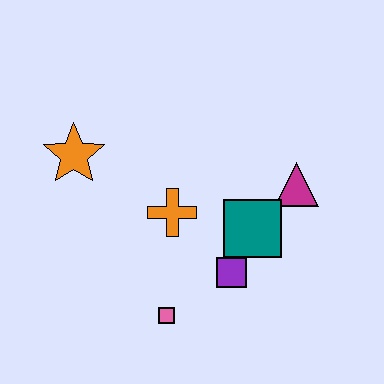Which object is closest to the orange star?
The orange cross is closest to the orange star.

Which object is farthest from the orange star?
The magenta triangle is farthest from the orange star.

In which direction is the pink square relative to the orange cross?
The pink square is below the orange cross.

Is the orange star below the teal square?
No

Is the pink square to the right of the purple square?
No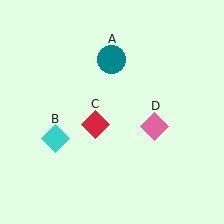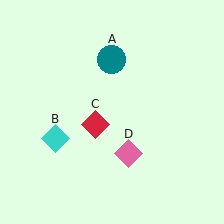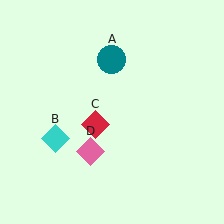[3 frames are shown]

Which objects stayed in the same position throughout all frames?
Teal circle (object A) and cyan diamond (object B) and red diamond (object C) remained stationary.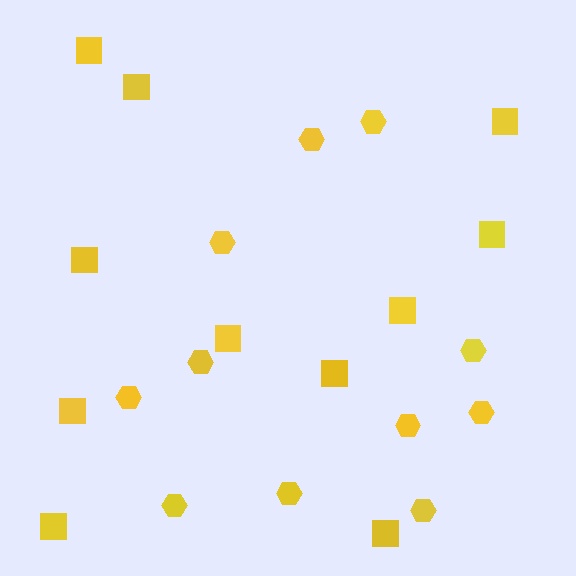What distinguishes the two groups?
There are 2 groups: one group of squares (11) and one group of hexagons (11).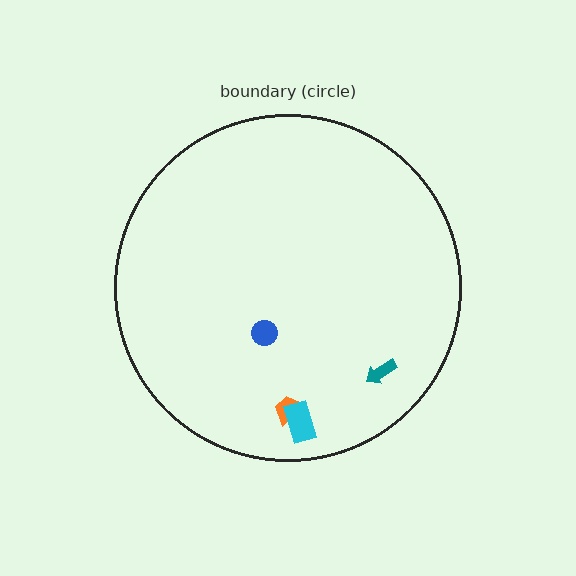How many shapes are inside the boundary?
4 inside, 0 outside.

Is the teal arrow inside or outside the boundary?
Inside.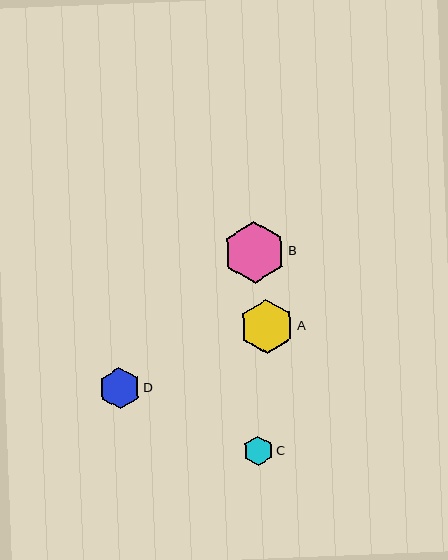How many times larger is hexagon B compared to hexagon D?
Hexagon B is approximately 1.5 times the size of hexagon D.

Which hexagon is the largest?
Hexagon B is the largest with a size of approximately 62 pixels.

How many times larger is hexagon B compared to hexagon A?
Hexagon B is approximately 1.1 times the size of hexagon A.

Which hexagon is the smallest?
Hexagon C is the smallest with a size of approximately 30 pixels.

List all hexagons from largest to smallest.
From largest to smallest: B, A, D, C.